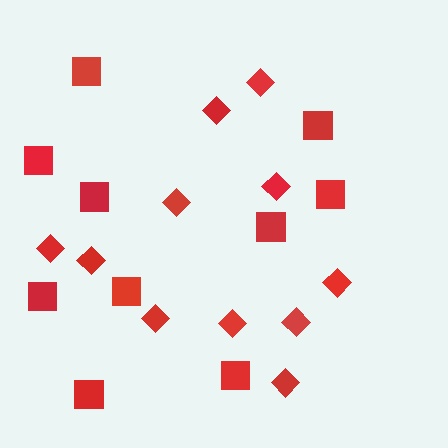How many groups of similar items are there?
There are 2 groups: one group of squares (10) and one group of diamonds (11).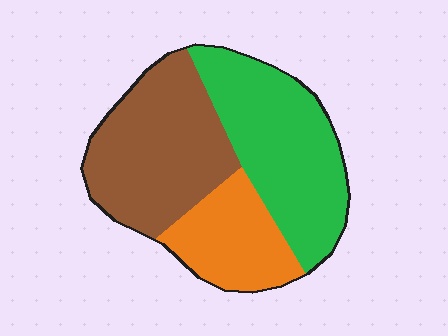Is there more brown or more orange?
Brown.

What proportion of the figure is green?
Green covers around 40% of the figure.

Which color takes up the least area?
Orange, at roughly 20%.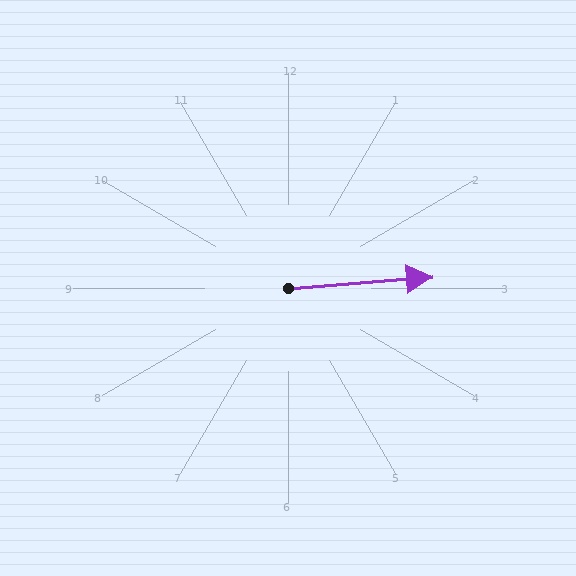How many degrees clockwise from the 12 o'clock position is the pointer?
Approximately 86 degrees.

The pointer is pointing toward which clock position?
Roughly 3 o'clock.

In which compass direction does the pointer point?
East.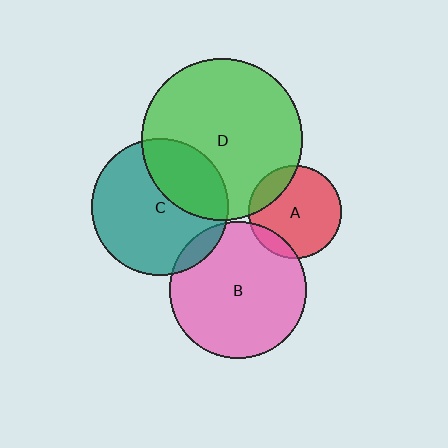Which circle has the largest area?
Circle D (green).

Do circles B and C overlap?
Yes.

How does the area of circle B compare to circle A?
Approximately 2.2 times.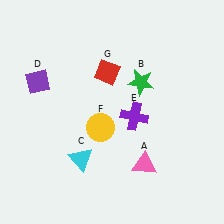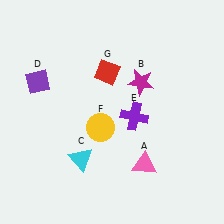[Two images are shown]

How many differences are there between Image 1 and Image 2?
There is 1 difference between the two images.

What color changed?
The star (B) changed from green in Image 1 to magenta in Image 2.